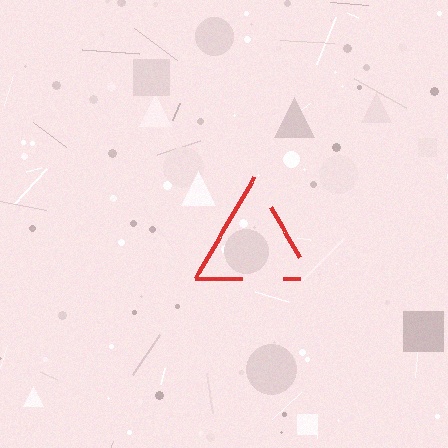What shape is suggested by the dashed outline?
The dashed outline suggests a triangle.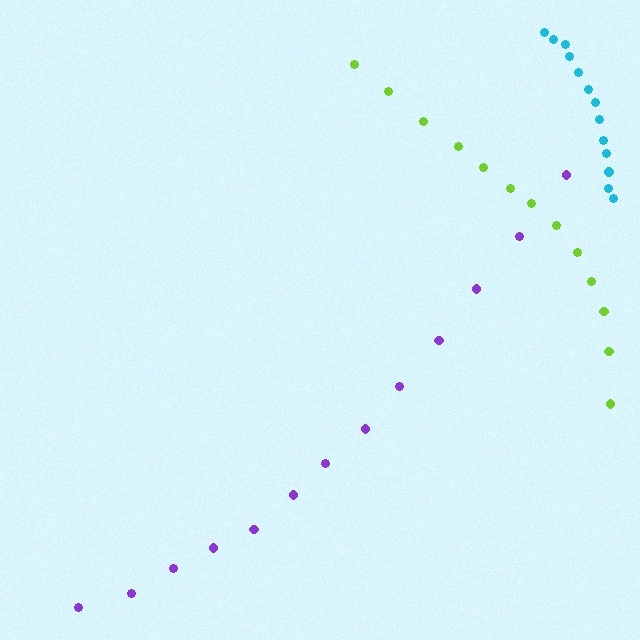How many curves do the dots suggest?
There are 3 distinct paths.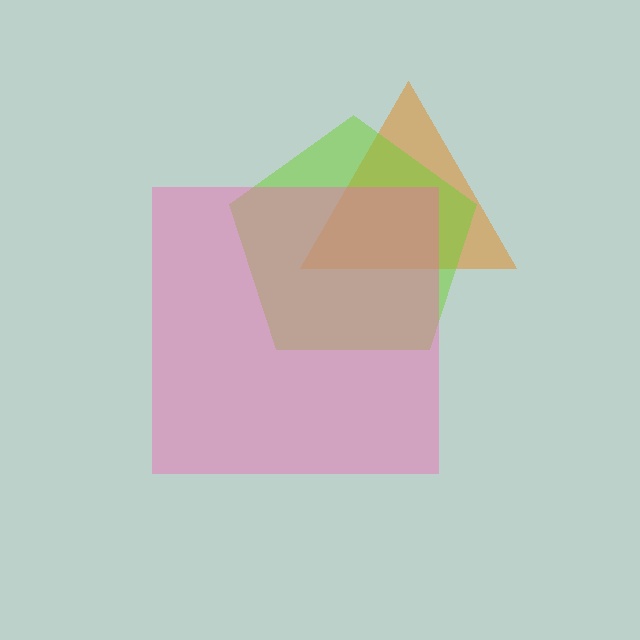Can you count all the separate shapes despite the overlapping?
Yes, there are 3 separate shapes.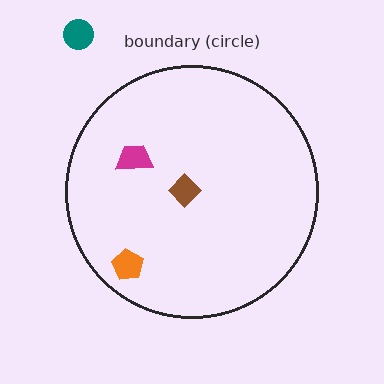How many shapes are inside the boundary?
3 inside, 1 outside.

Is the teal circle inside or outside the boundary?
Outside.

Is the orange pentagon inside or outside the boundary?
Inside.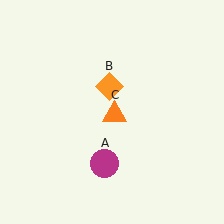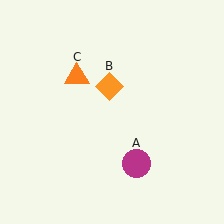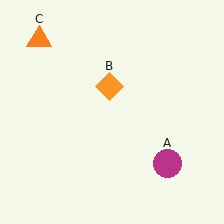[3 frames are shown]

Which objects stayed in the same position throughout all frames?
Orange diamond (object B) remained stationary.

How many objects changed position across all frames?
2 objects changed position: magenta circle (object A), orange triangle (object C).